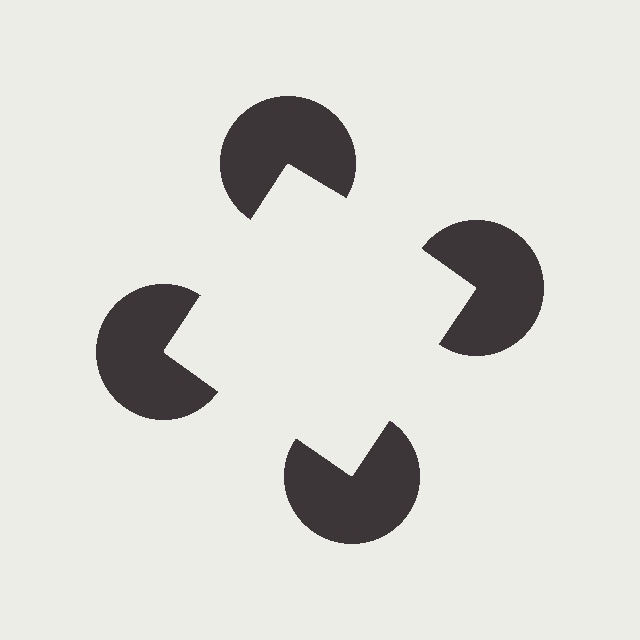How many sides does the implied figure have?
4 sides.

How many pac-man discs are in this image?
There are 4 — one at each vertex of the illusory square.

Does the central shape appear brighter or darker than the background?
It typically appears slightly brighter than the background, even though no actual brightness change is drawn.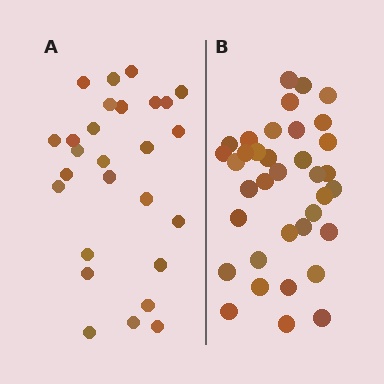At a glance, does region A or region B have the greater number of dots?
Region B (the right region) has more dots.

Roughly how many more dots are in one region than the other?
Region B has roughly 8 or so more dots than region A.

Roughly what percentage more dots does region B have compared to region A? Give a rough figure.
About 35% more.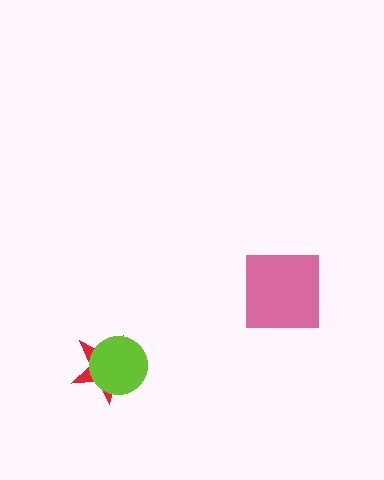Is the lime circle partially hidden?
No, no other shape covers it.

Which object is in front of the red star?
The lime circle is in front of the red star.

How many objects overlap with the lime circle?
1 object overlaps with the lime circle.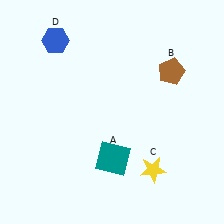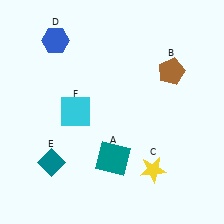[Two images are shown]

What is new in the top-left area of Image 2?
A cyan square (F) was added in the top-left area of Image 2.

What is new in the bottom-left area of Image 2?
A teal diamond (E) was added in the bottom-left area of Image 2.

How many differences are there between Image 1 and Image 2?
There are 2 differences between the two images.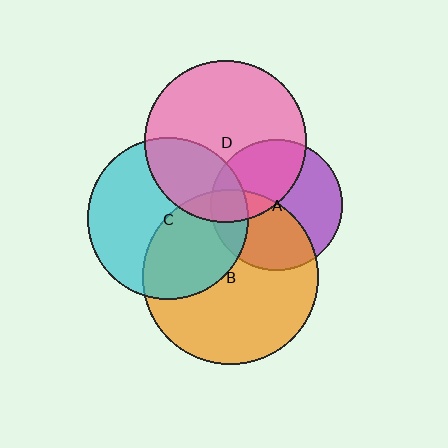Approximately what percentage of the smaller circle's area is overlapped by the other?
Approximately 40%.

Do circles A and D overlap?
Yes.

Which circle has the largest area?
Circle B (orange).